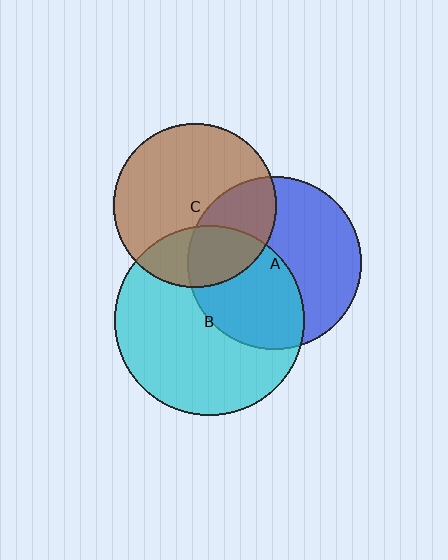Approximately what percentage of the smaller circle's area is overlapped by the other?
Approximately 25%.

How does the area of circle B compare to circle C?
Approximately 1.4 times.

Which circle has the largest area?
Circle B (cyan).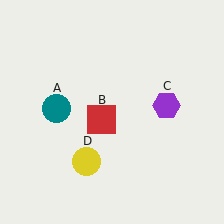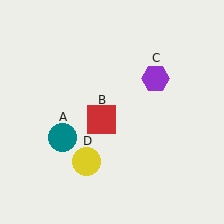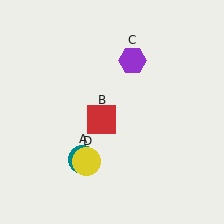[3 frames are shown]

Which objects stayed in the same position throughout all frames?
Red square (object B) and yellow circle (object D) remained stationary.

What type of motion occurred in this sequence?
The teal circle (object A), purple hexagon (object C) rotated counterclockwise around the center of the scene.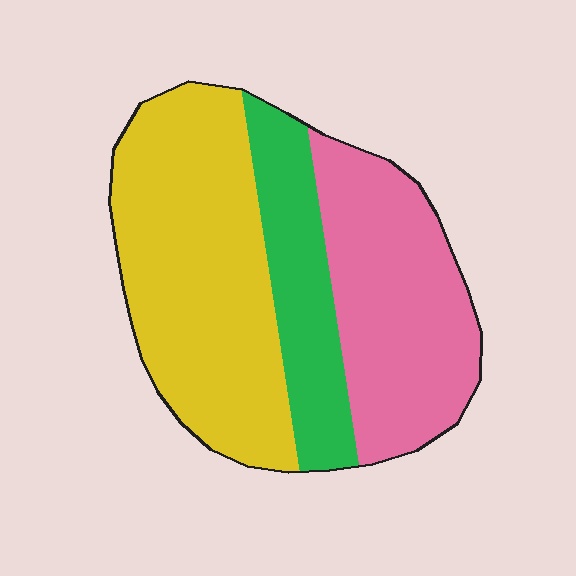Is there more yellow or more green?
Yellow.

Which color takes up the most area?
Yellow, at roughly 45%.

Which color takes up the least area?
Green, at roughly 20%.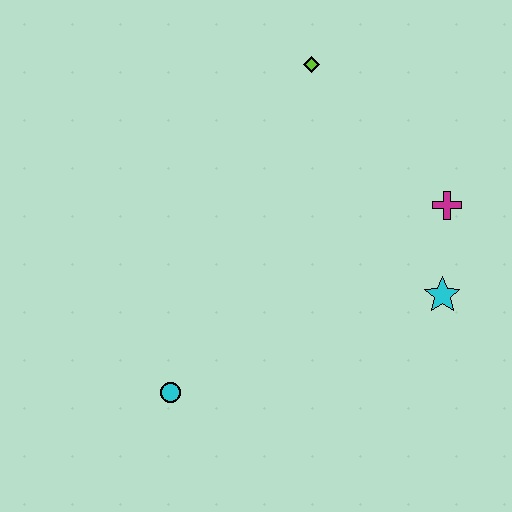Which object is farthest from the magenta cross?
The cyan circle is farthest from the magenta cross.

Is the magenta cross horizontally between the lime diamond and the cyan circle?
No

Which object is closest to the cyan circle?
The cyan star is closest to the cyan circle.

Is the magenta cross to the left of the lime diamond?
No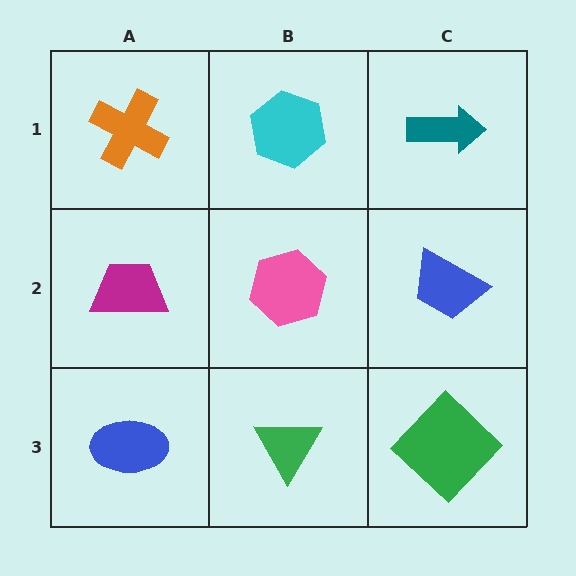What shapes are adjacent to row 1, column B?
A pink hexagon (row 2, column B), an orange cross (row 1, column A), a teal arrow (row 1, column C).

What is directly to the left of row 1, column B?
An orange cross.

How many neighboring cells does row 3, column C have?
2.